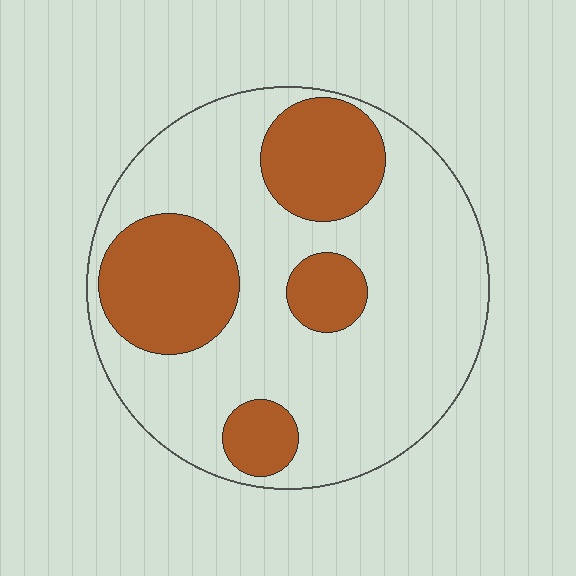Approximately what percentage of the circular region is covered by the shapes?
Approximately 30%.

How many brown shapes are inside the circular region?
4.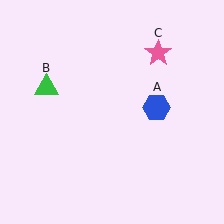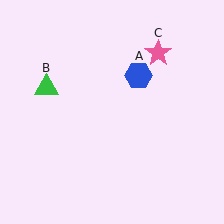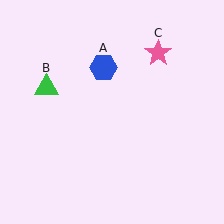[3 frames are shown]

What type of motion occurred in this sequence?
The blue hexagon (object A) rotated counterclockwise around the center of the scene.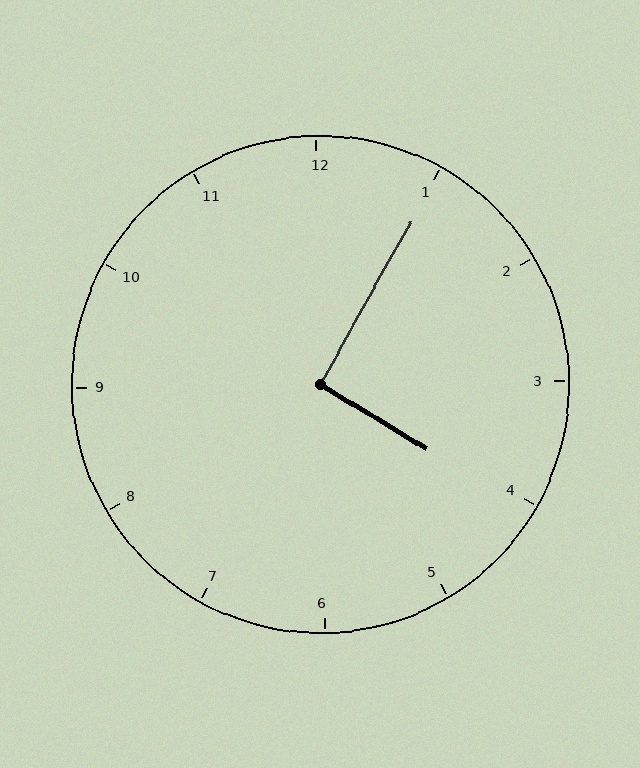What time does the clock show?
4:05.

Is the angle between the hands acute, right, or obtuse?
It is right.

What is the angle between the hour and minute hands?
Approximately 92 degrees.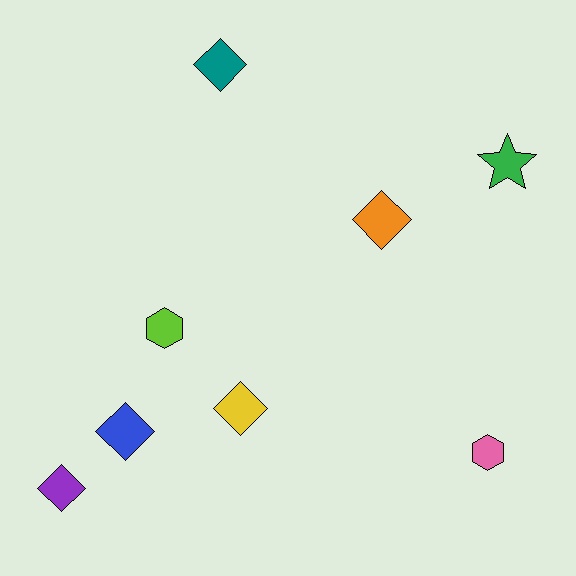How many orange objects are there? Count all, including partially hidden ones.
There is 1 orange object.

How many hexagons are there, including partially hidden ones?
There are 2 hexagons.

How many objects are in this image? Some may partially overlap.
There are 8 objects.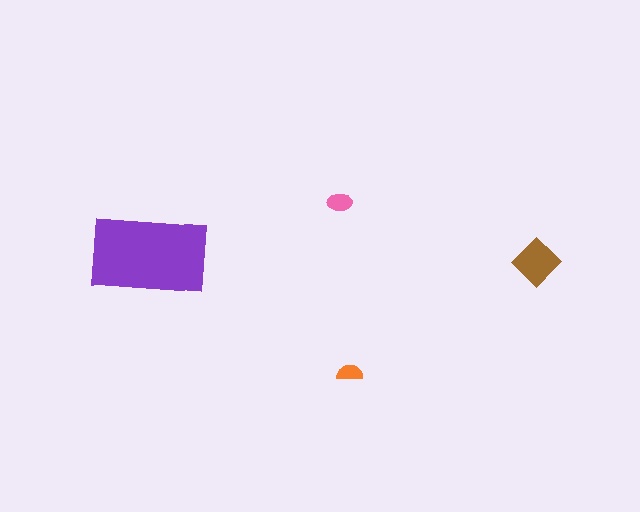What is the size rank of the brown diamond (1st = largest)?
2nd.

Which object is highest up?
The pink ellipse is topmost.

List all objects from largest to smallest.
The purple rectangle, the brown diamond, the pink ellipse, the orange semicircle.